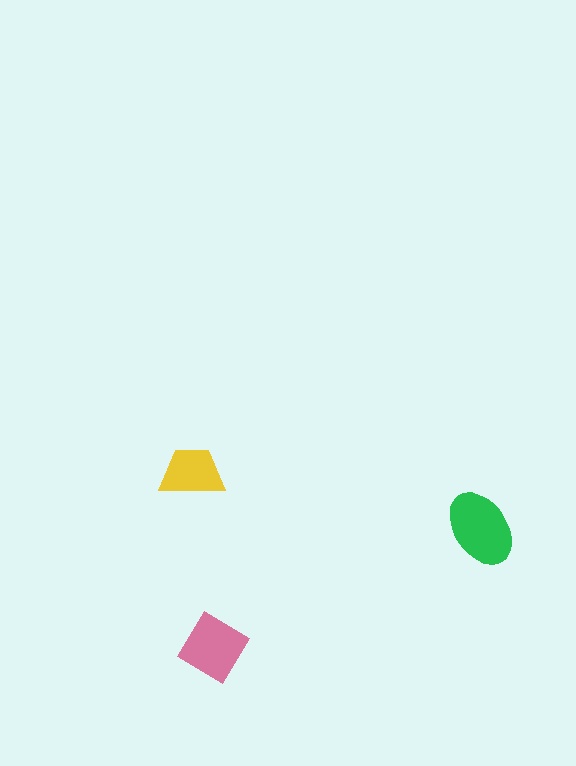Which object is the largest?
The green ellipse.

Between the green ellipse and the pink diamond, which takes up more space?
The green ellipse.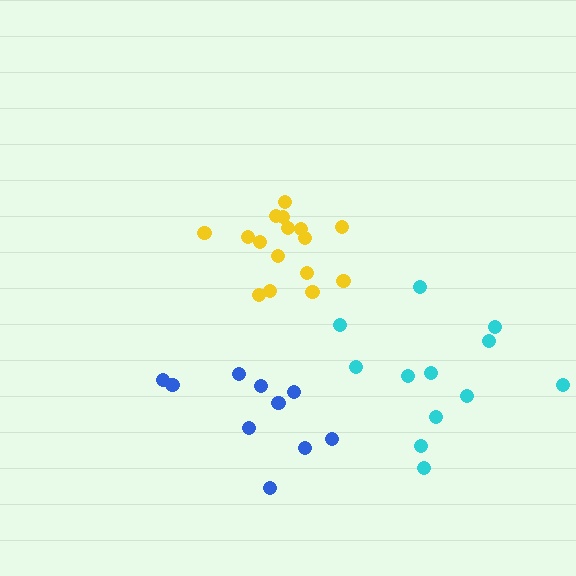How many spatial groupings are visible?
There are 3 spatial groupings.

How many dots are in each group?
Group 1: 16 dots, Group 2: 10 dots, Group 3: 12 dots (38 total).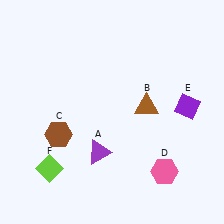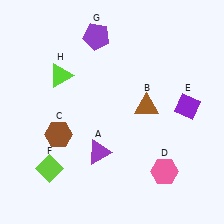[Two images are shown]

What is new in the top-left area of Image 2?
A purple pentagon (G) was added in the top-left area of Image 2.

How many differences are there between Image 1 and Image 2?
There are 2 differences between the two images.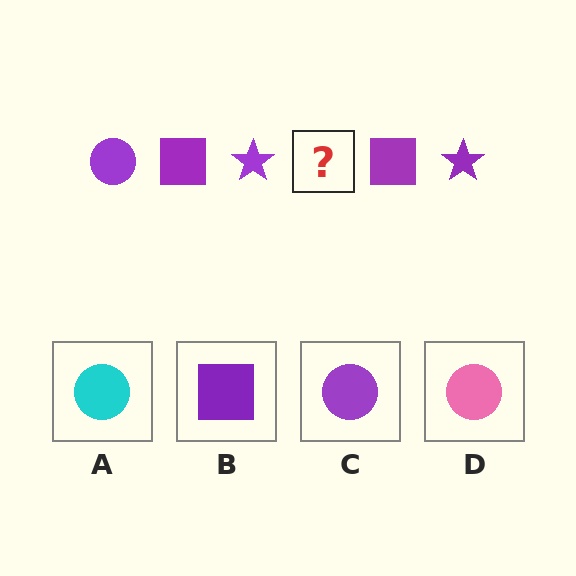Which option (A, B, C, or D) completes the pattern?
C.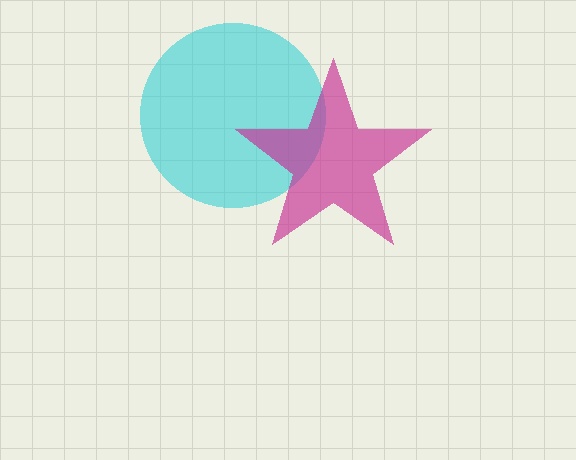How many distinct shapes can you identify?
There are 2 distinct shapes: a cyan circle, a magenta star.